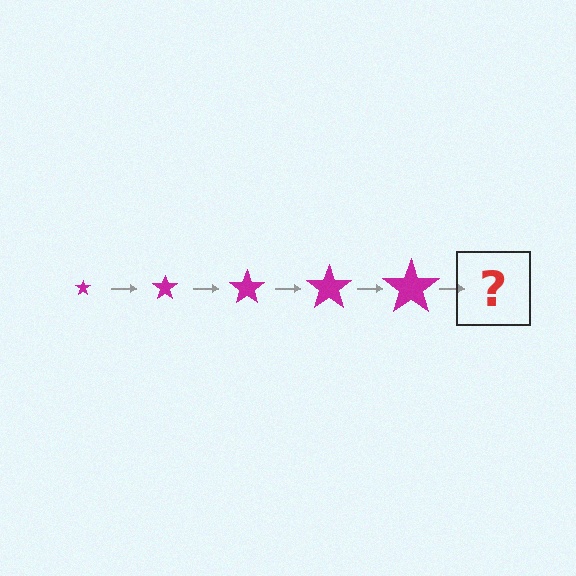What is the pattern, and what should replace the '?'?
The pattern is that the star gets progressively larger each step. The '?' should be a magenta star, larger than the previous one.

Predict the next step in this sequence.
The next step is a magenta star, larger than the previous one.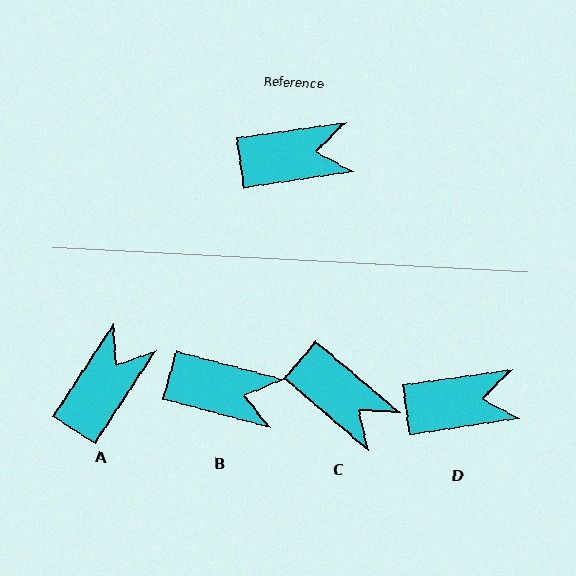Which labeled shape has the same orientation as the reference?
D.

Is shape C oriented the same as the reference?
No, it is off by about 49 degrees.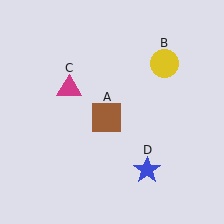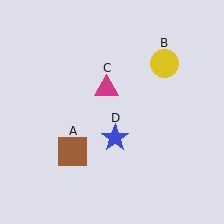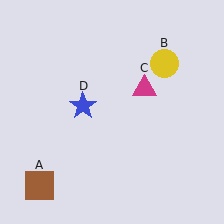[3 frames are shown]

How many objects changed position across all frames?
3 objects changed position: brown square (object A), magenta triangle (object C), blue star (object D).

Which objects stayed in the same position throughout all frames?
Yellow circle (object B) remained stationary.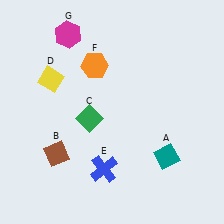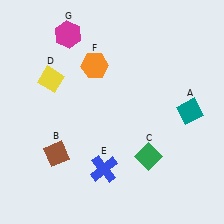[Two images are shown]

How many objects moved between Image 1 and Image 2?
2 objects moved between the two images.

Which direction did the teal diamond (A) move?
The teal diamond (A) moved up.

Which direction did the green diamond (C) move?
The green diamond (C) moved right.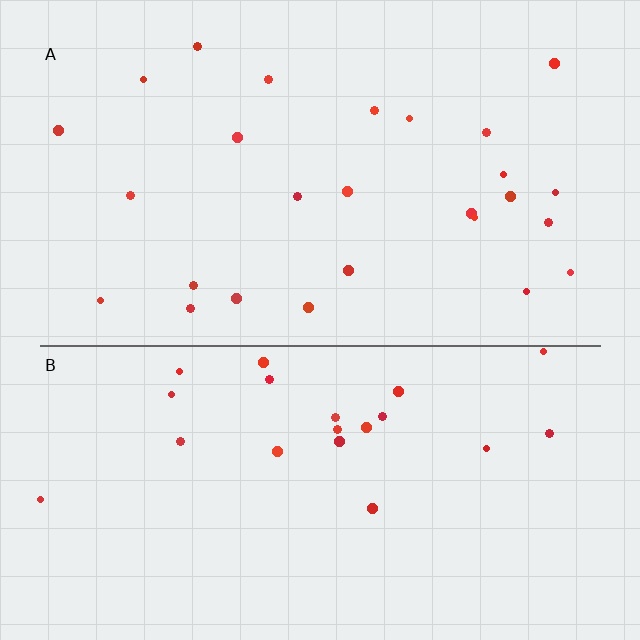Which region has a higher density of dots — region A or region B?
A (the top).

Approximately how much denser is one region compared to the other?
Approximately 1.3× — region A over region B.